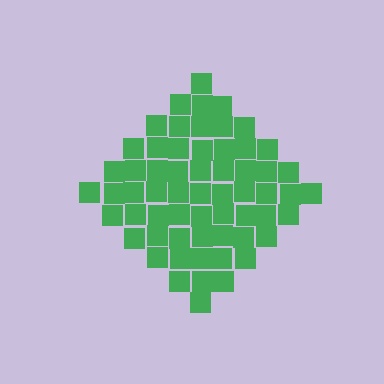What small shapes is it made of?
It is made of small squares.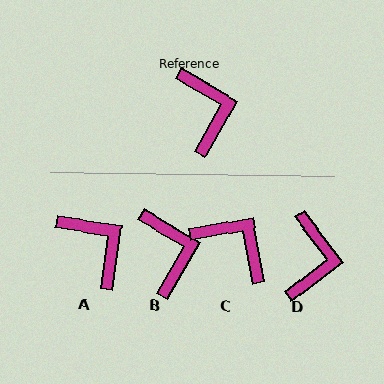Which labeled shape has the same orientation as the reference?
B.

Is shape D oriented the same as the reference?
No, it is off by about 22 degrees.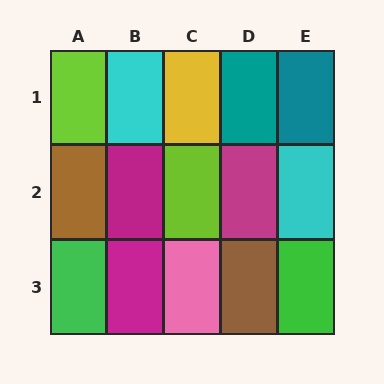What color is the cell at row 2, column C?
Lime.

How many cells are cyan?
2 cells are cyan.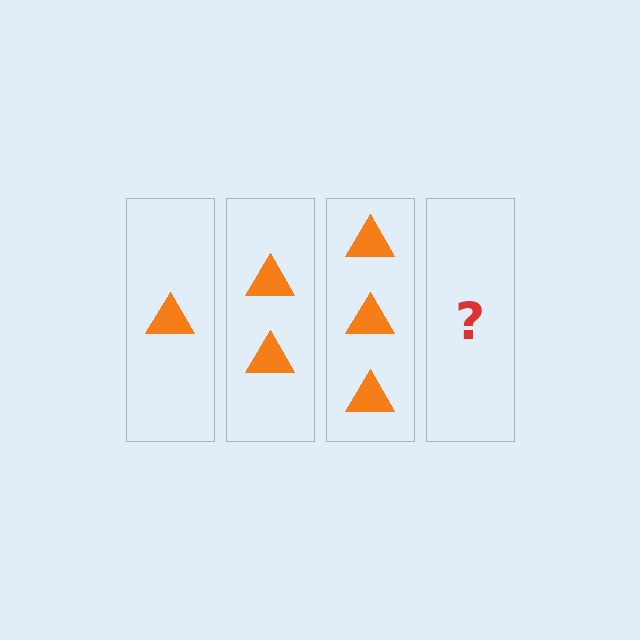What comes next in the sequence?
The next element should be 4 triangles.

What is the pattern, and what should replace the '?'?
The pattern is that each step adds one more triangle. The '?' should be 4 triangles.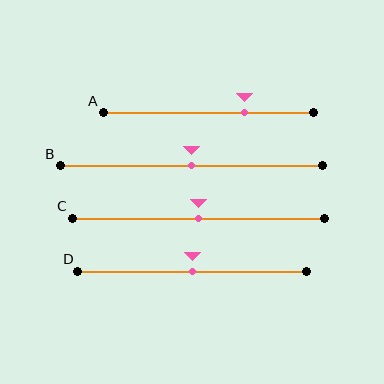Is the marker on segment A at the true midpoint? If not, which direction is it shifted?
No, the marker on segment A is shifted to the right by about 17% of the segment length.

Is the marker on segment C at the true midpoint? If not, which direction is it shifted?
Yes, the marker on segment C is at the true midpoint.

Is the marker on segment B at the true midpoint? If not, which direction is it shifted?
Yes, the marker on segment B is at the true midpoint.